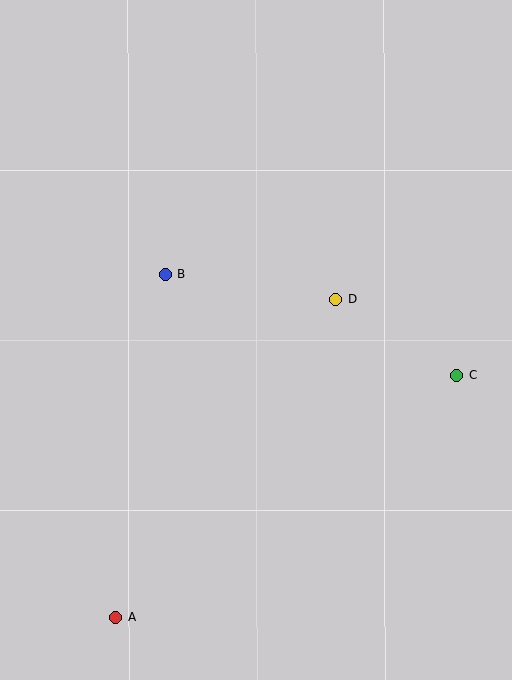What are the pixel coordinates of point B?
Point B is at (165, 275).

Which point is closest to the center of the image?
Point D at (336, 299) is closest to the center.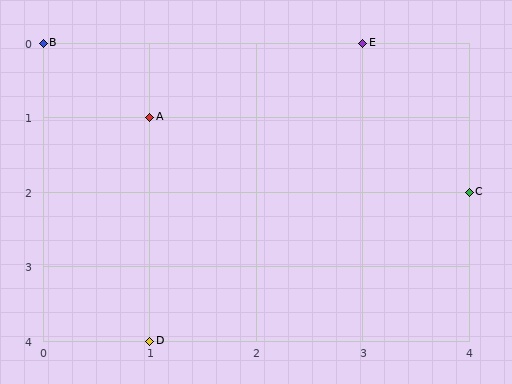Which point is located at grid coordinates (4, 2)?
Point C is at (4, 2).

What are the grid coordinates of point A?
Point A is at grid coordinates (1, 1).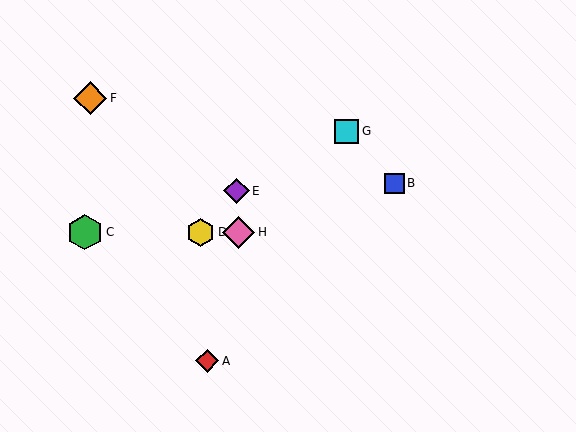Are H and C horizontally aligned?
Yes, both are at y≈232.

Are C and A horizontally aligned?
No, C is at y≈232 and A is at y≈361.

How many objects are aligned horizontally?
3 objects (C, D, H) are aligned horizontally.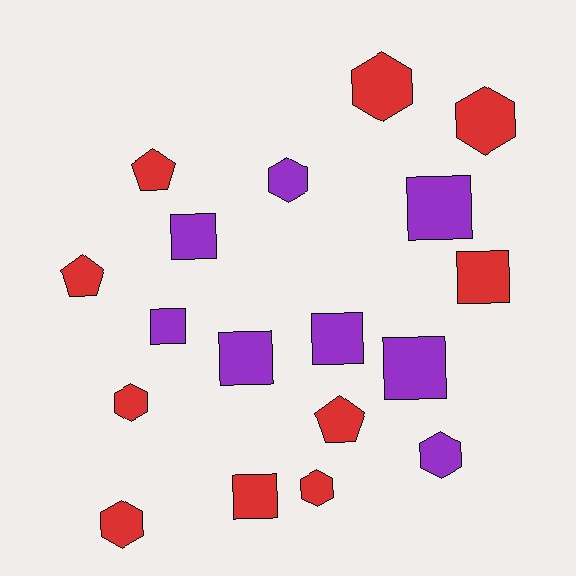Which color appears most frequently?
Red, with 10 objects.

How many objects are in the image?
There are 18 objects.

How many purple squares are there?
There are 6 purple squares.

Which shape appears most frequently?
Square, with 8 objects.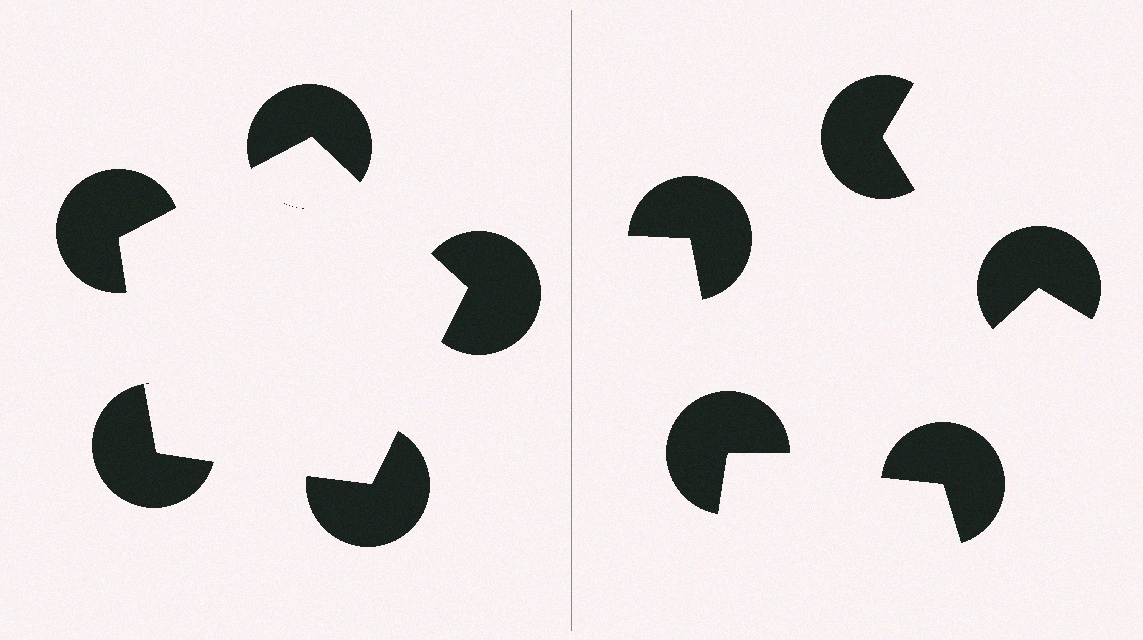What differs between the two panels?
The pac-man discs are positioned identically on both sides; only the wedge orientations differ. On the left they align to a pentagon; on the right they are misaligned.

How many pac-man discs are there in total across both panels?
10 — 5 on each side.